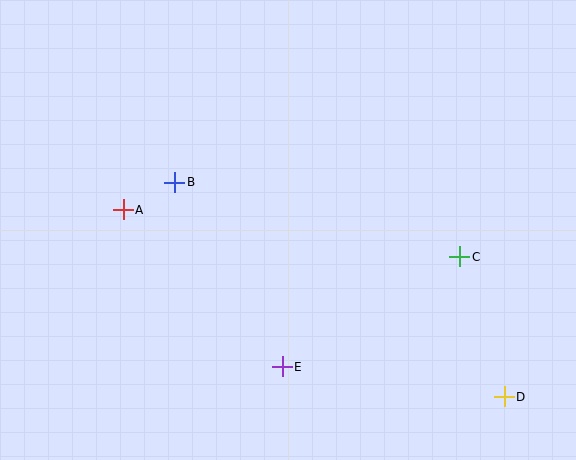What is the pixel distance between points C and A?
The distance between C and A is 340 pixels.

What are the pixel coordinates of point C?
Point C is at (460, 257).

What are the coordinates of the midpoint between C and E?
The midpoint between C and E is at (371, 312).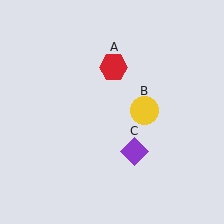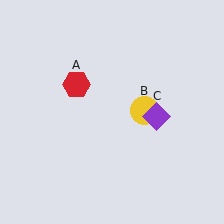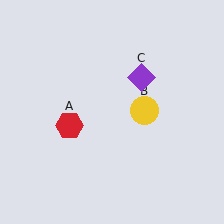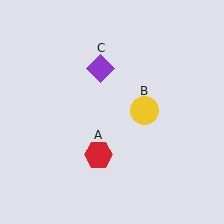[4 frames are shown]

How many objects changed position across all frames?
2 objects changed position: red hexagon (object A), purple diamond (object C).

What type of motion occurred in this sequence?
The red hexagon (object A), purple diamond (object C) rotated counterclockwise around the center of the scene.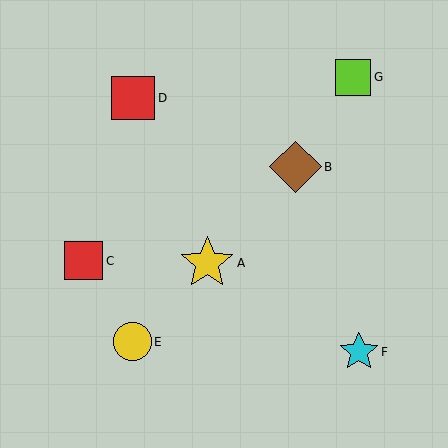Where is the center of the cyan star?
The center of the cyan star is at (359, 352).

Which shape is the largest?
The yellow star (labeled A) is the largest.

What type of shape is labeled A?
Shape A is a yellow star.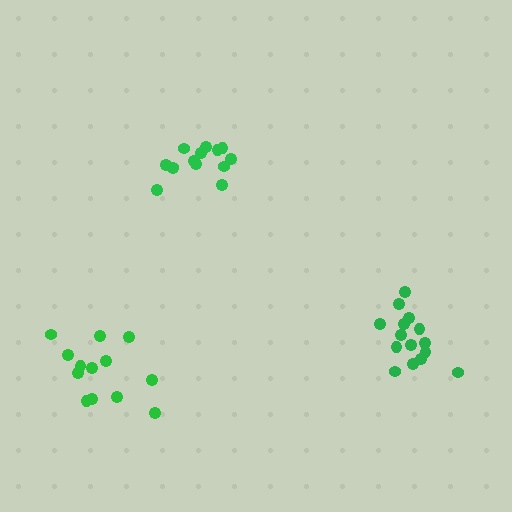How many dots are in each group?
Group 1: 14 dots, Group 2: 15 dots, Group 3: 13 dots (42 total).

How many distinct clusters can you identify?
There are 3 distinct clusters.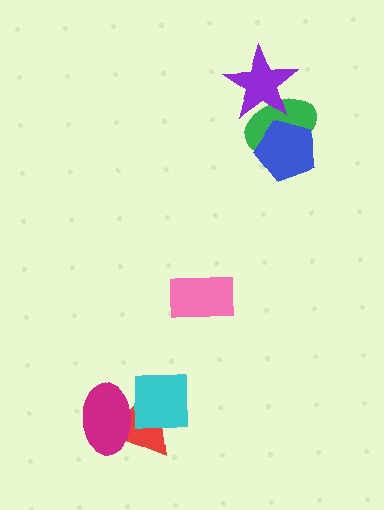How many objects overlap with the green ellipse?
2 objects overlap with the green ellipse.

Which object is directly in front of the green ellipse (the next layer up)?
The blue pentagon is directly in front of the green ellipse.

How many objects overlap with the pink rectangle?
0 objects overlap with the pink rectangle.